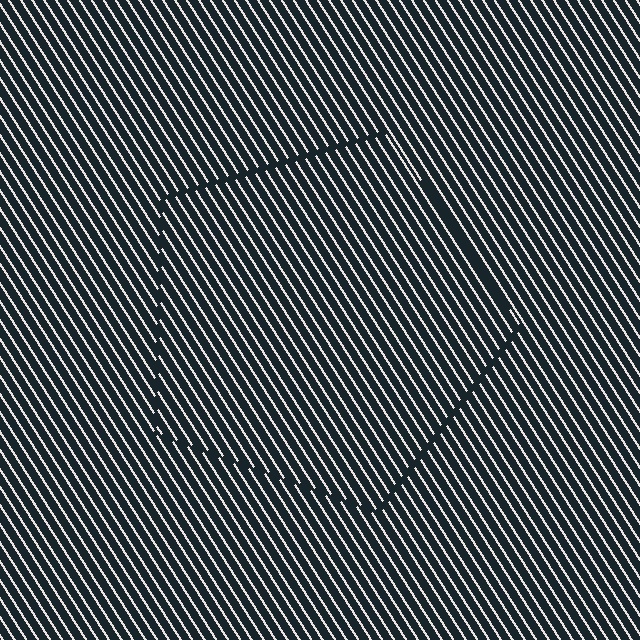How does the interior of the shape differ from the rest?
The interior of the shape contains the same grating, shifted by half a period — the contour is defined by the phase discontinuity where line-ends from the inner and outer gratings abut.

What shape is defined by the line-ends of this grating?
An illusory pentagon. The interior of the shape contains the same grating, shifted by half a period — the contour is defined by the phase discontinuity where line-ends from the inner and outer gratings abut.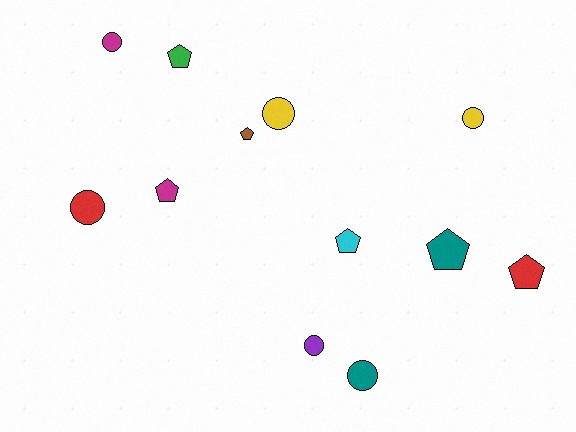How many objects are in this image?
There are 12 objects.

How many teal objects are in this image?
There are 2 teal objects.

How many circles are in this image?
There are 6 circles.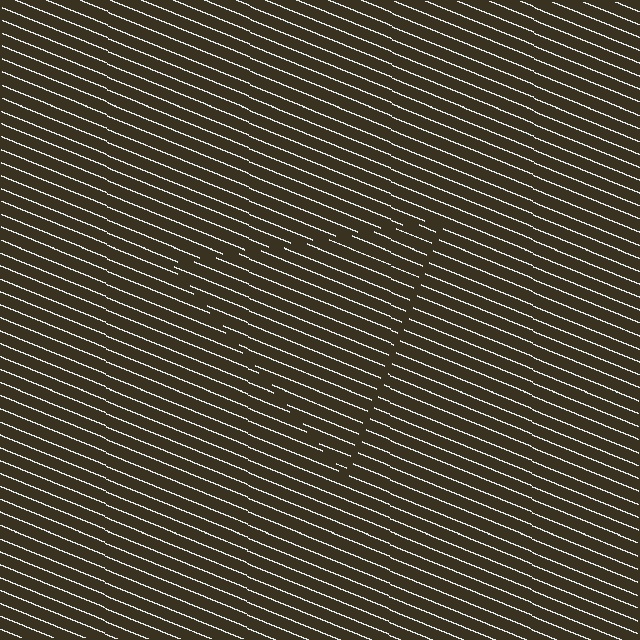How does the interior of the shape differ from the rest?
The interior of the shape contains the same grating, shifted by half a period — the contour is defined by the phase discontinuity where line-ends from the inner and outer gratings abut.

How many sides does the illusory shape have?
3 sides — the line-ends trace a triangle.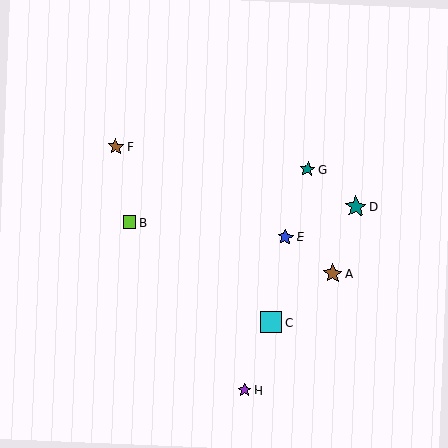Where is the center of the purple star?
The center of the purple star is at (245, 390).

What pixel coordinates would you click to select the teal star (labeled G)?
Click at (307, 169) to select the teal star G.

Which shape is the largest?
The cyan square (labeled C) is the largest.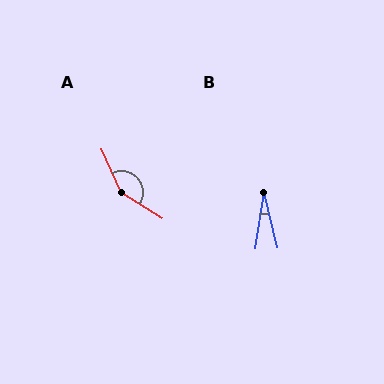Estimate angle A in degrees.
Approximately 147 degrees.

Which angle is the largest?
A, at approximately 147 degrees.